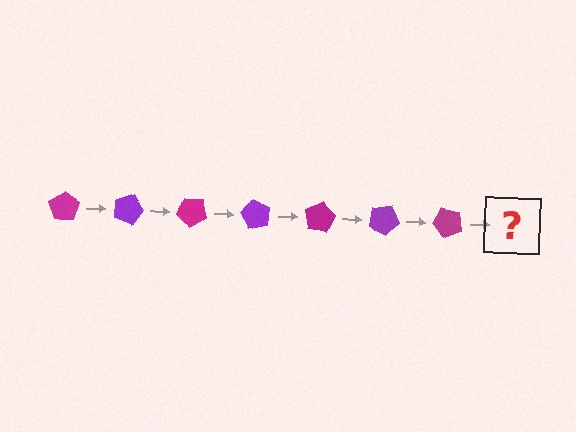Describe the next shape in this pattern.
It should be a purple pentagon, rotated 140 degrees from the start.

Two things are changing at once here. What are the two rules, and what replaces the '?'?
The two rules are that it rotates 20 degrees each step and the color cycles through magenta and purple. The '?' should be a purple pentagon, rotated 140 degrees from the start.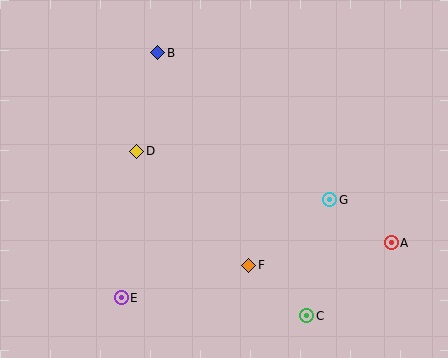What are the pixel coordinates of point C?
Point C is at (307, 316).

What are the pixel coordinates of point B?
Point B is at (158, 53).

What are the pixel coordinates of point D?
Point D is at (137, 151).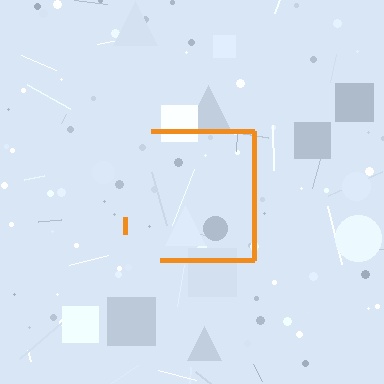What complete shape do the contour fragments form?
The contour fragments form a square.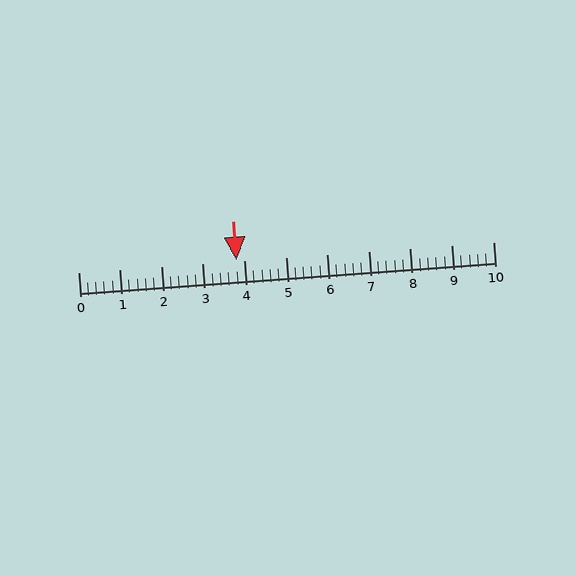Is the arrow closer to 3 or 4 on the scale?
The arrow is closer to 4.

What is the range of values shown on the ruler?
The ruler shows values from 0 to 10.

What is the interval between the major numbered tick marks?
The major tick marks are spaced 1 units apart.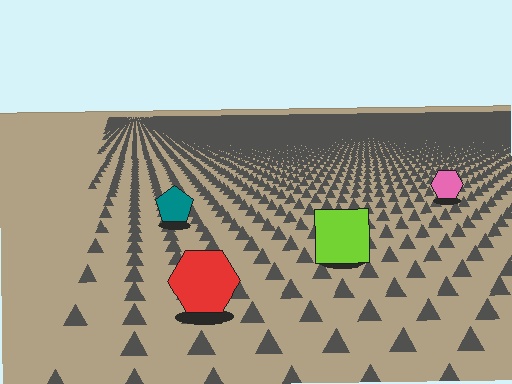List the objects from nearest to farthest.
From nearest to farthest: the red hexagon, the lime square, the teal pentagon, the pink hexagon.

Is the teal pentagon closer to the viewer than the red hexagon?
No. The red hexagon is closer — you can tell from the texture gradient: the ground texture is coarser near it.